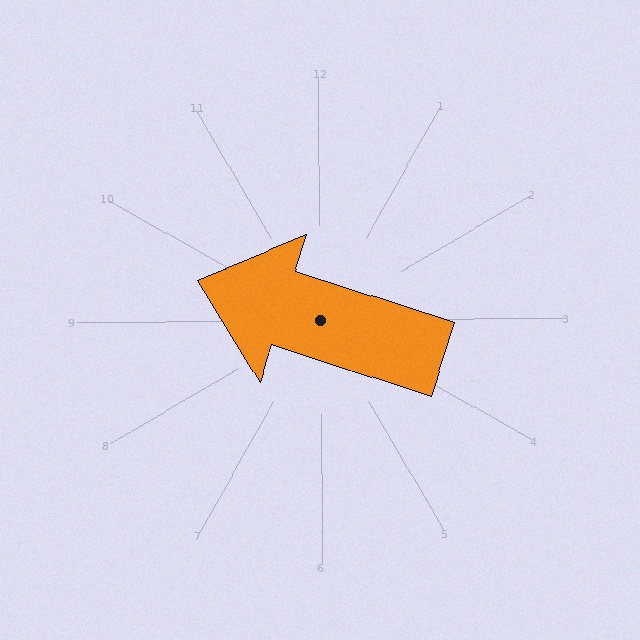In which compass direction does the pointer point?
West.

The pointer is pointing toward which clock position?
Roughly 10 o'clock.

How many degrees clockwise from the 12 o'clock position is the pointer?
Approximately 288 degrees.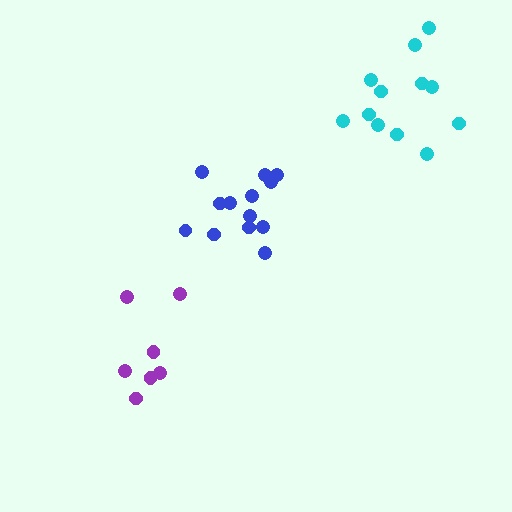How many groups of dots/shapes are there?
There are 3 groups.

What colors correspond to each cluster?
The clusters are colored: blue, cyan, purple.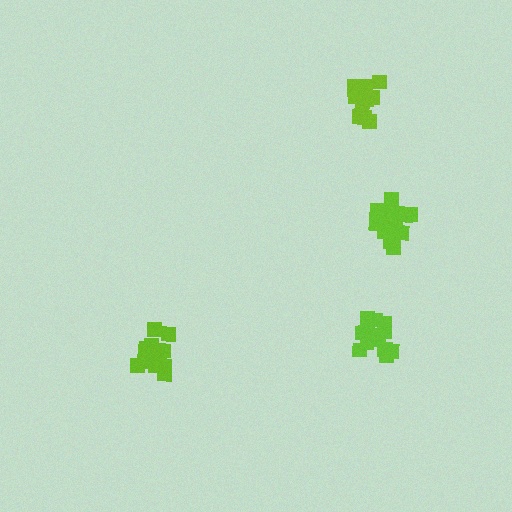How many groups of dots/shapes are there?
There are 4 groups.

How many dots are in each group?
Group 1: 15 dots, Group 2: 14 dots, Group 3: 15 dots, Group 4: 19 dots (63 total).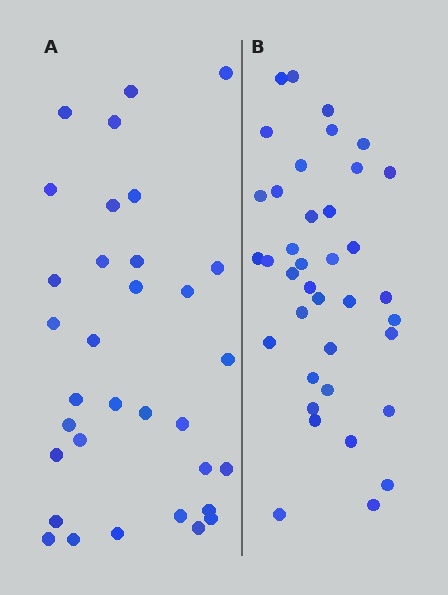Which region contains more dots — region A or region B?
Region B (the right region) has more dots.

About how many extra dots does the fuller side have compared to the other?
Region B has about 5 more dots than region A.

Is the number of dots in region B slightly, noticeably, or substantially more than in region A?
Region B has only slightly more — the two regions are fairly close. The ratio is roughly 1.2 to 1.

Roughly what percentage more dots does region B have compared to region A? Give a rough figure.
About 15% more.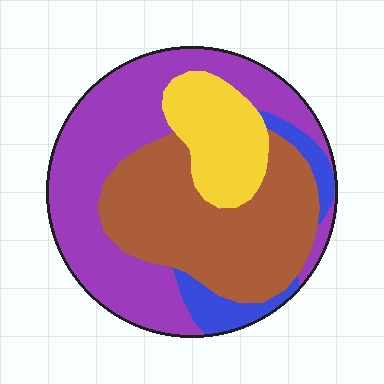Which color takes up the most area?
Purple, at roughly 40%.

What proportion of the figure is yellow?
Yellow covers 15% of the figure.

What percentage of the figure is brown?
Brown covers around 35% of the figure.